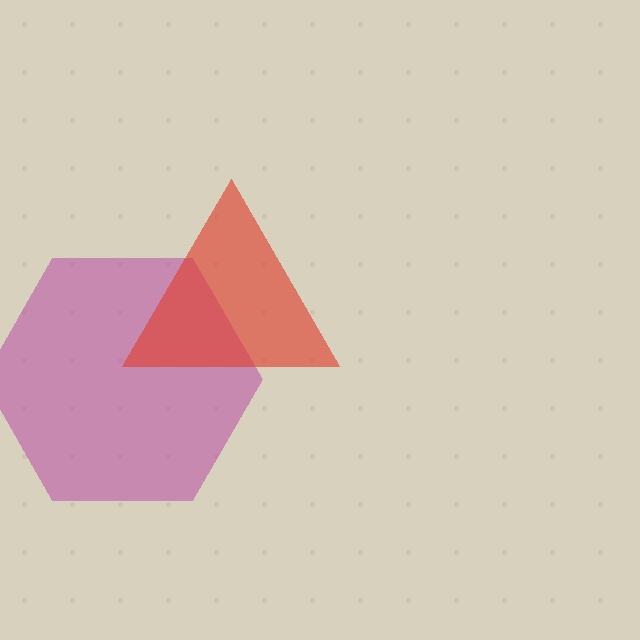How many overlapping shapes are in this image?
There are 2 overlapping shapes in the image.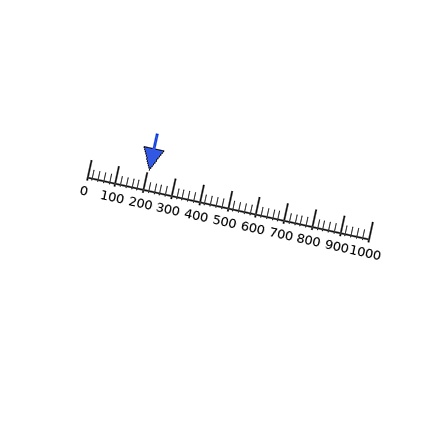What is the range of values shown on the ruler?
The ruler shows values from 0 to 1000.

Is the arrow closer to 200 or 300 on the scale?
The arrow is closer to 200.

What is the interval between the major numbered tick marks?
The major tick marks are spaced 100 units apart.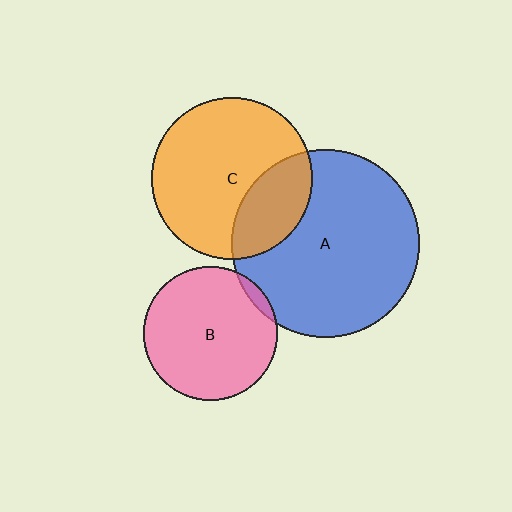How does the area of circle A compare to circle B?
Approximately 2.0 times.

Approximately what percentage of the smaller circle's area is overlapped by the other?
Approximately 5%.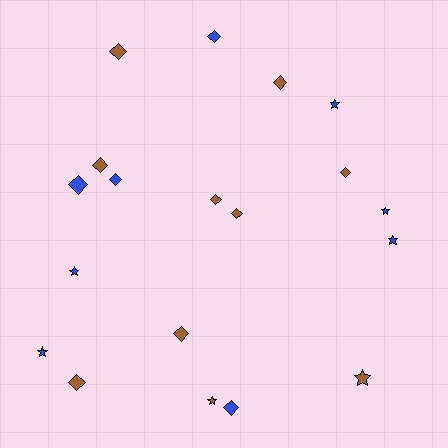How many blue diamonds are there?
There are 4 blue diamonds.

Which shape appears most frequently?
Diamond, with 12 objects.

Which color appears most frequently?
Brown, with 10 objects.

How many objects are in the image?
There are 19 objects.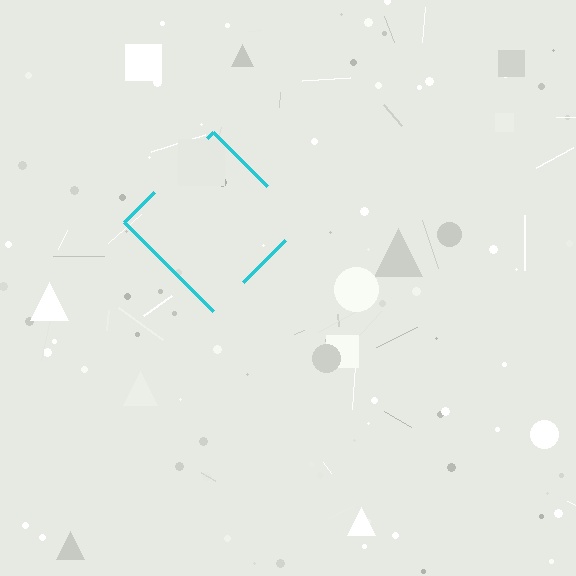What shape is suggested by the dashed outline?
The dashed outline suggests a diamond.